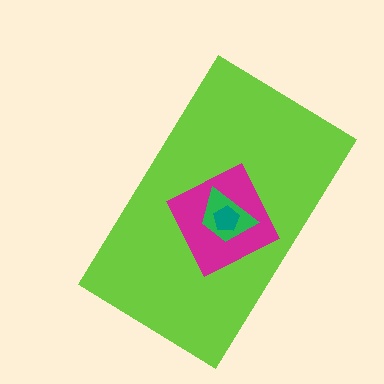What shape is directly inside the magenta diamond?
The green trapezoid.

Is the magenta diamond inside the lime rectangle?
Yes.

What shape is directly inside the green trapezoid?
The teal pentagon.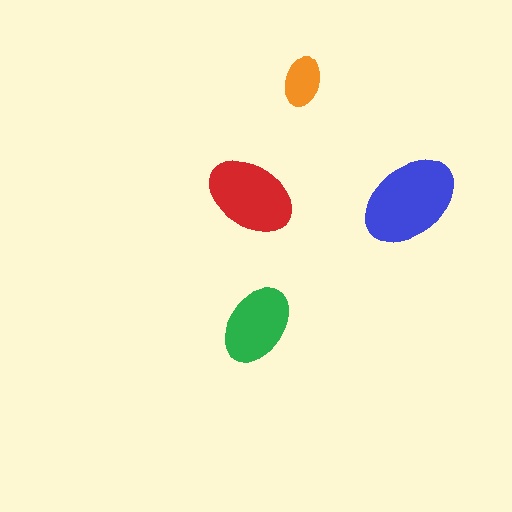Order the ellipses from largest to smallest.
the blue one, the red one, the green one, the orange one.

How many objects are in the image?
There are 4 objects in the image.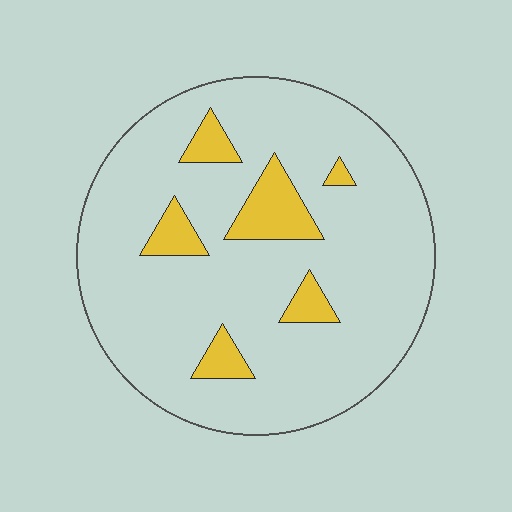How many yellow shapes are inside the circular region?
6.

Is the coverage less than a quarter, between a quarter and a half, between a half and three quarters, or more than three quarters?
Less than a quarter.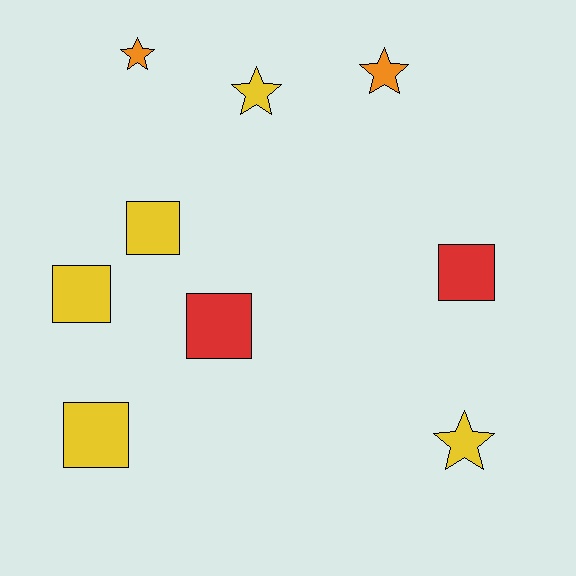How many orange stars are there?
There are 2 orange stars.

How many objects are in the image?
There are 9 objects.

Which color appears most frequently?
Yellow, with 5 objects.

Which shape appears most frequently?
Square, with 5 objects.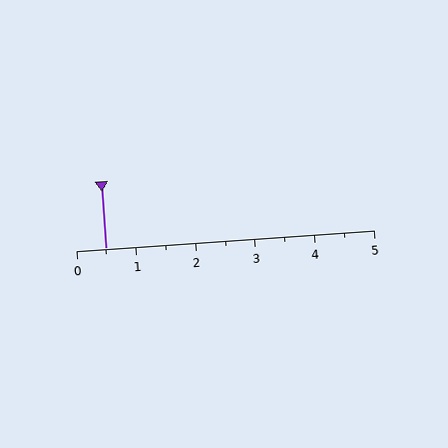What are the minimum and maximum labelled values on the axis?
The axis runs from 0 to 5.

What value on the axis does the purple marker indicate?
The marker indicates approximately 0.5.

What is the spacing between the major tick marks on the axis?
The major ticks are spaced 1 apart.